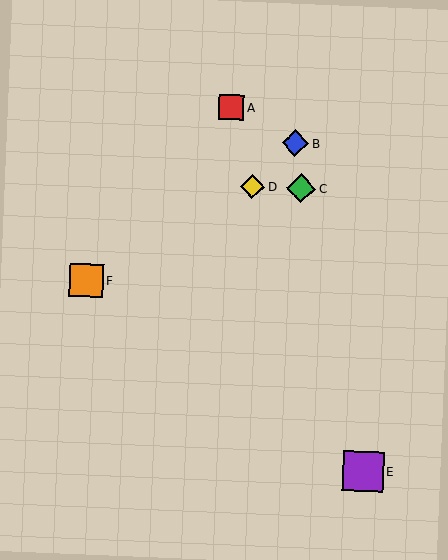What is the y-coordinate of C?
Object C is at y≈188.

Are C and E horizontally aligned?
No, C is at y≈188 and E is at y≈471.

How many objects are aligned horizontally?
2 objects (C, D) are aligned horizontally.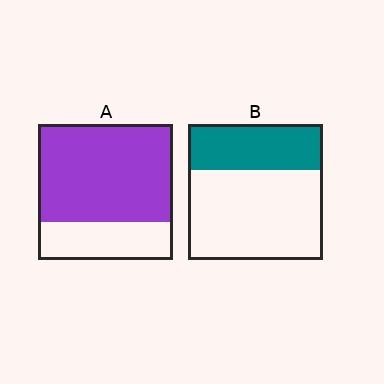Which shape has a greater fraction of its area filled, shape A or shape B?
Shape A.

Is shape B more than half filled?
No.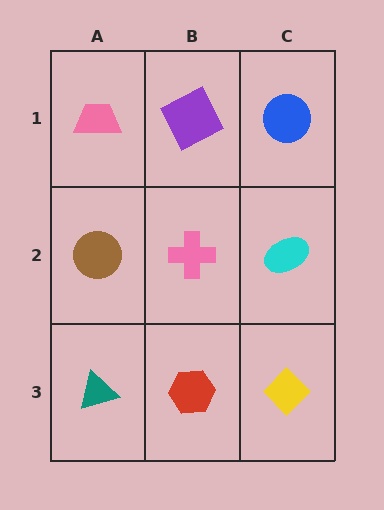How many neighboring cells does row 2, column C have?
3.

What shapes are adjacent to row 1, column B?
A pink cross (row 2, column B), a pink trapezoid (row 1, column A), a blue circle (row 1, column C).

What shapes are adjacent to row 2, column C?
A blue circle (row 1, column C), a yellow diamond (row 3, column C), a pink cross (row 2, column B).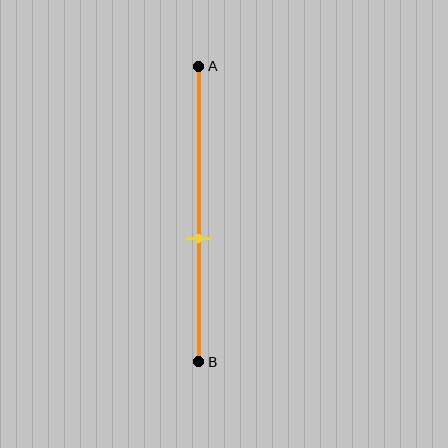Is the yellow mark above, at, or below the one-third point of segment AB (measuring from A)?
The yellow mark is below the one-third point of segment AB.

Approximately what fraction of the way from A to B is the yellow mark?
The yellow mark is approximately 60% of the way from A to B.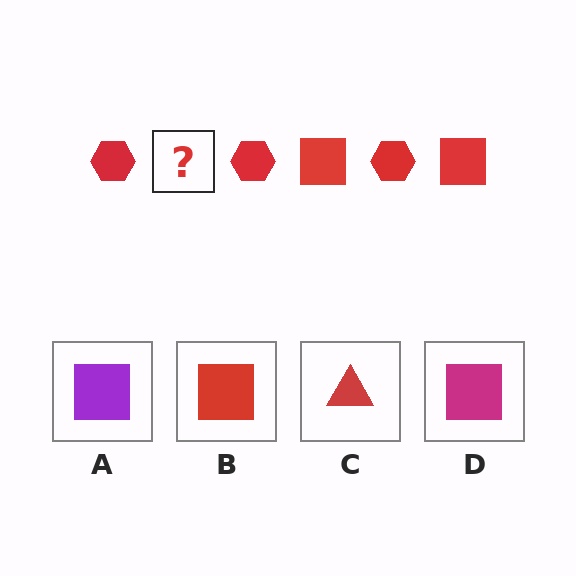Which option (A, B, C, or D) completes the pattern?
B.